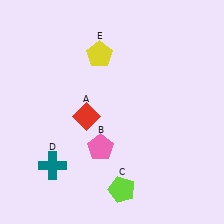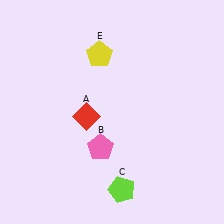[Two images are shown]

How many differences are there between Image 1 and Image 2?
There is 1 difference between the two images.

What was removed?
The teal cross (D) was removed in Image 2.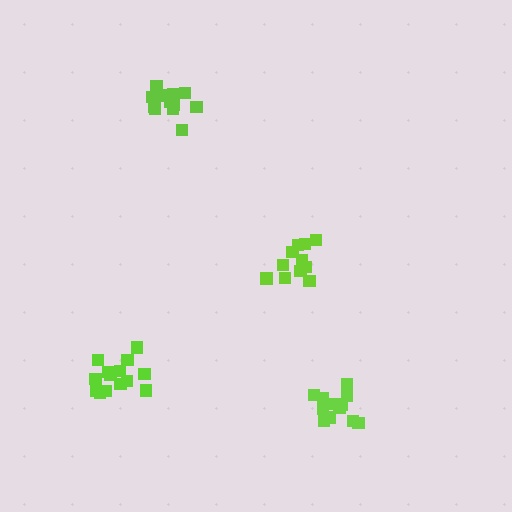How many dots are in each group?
Group 1: 11 dots, Group 2: 14 dots, Group 3: 14 dots, Group 4: 12 dots (51 total).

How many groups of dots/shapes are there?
There are 4 groups.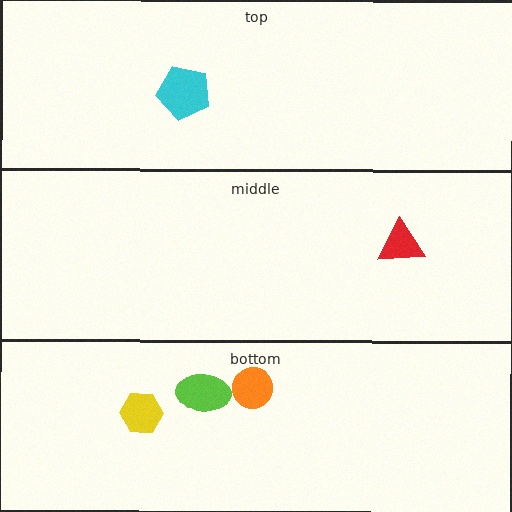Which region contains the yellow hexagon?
The bottom region.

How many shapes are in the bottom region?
3.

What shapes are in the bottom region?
The yellow hexagon, the lime ellipse, the orange circle.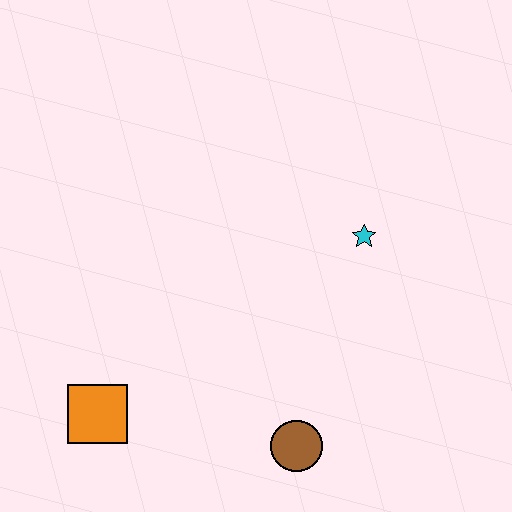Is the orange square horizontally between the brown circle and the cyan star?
No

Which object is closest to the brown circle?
The orange square is closest to the brown circle.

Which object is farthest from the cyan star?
The orange square is farthest from the cyan star.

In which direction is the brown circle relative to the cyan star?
The brown circle is below the cyan star.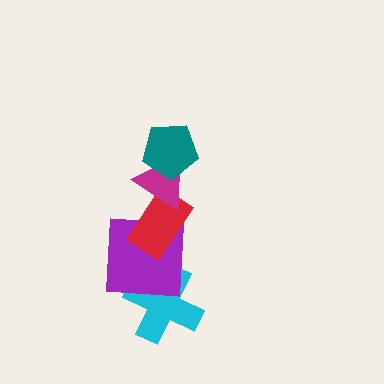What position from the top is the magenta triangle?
The magenta triangle is 2nd from the top.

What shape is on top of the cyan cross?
The purple square is on top of the cyan cross.